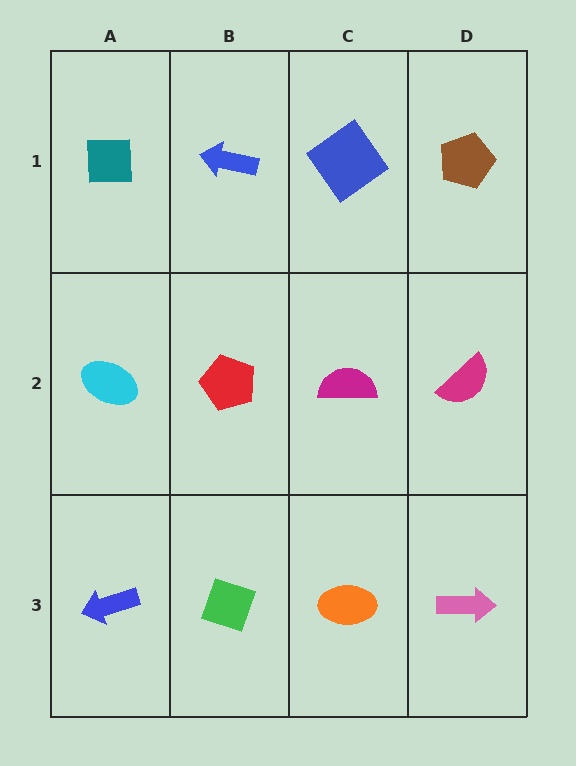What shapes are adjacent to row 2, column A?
A teal square (row 1, column A), a blue arrow (row 3, column A), a red pentagon (row 2, column B).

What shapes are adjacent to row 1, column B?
A red pentagon (row 2, column B), a teal square (row 1, column A), a blue diamond (row 1, column C).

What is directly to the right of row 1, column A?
A blue arrow.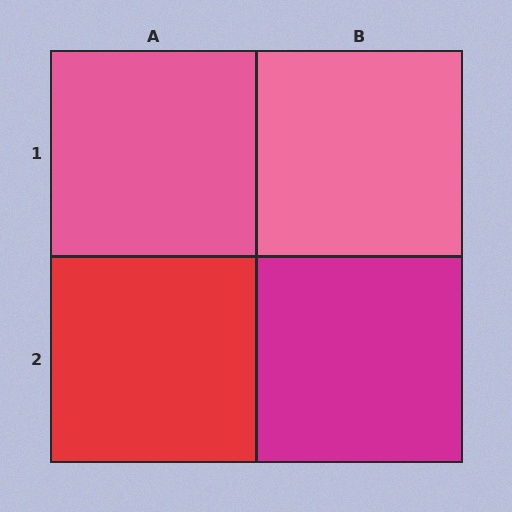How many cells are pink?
2 cells are pink.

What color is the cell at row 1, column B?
Pink.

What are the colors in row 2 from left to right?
Red, magenta.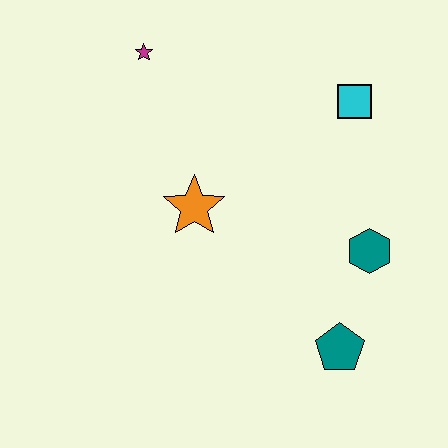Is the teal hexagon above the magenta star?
No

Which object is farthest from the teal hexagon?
The magenta star is farthest from the teal hexagon.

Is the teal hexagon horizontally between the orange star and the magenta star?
No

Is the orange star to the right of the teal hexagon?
No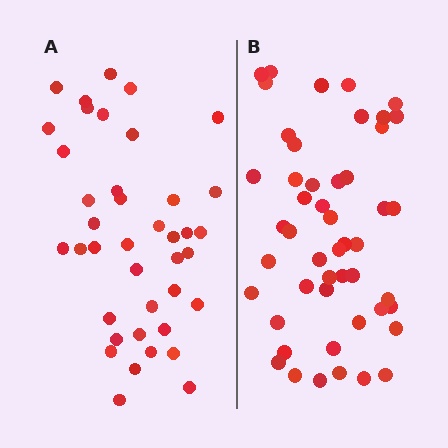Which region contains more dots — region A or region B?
Region B (the right region) has more dots.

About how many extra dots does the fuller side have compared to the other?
Region B has roughly 8 or so more dots than region A.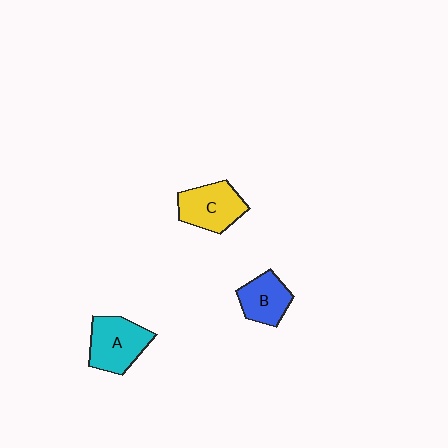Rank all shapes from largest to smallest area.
From largest to smallest: A (cyan), C (yellow), B (blue).